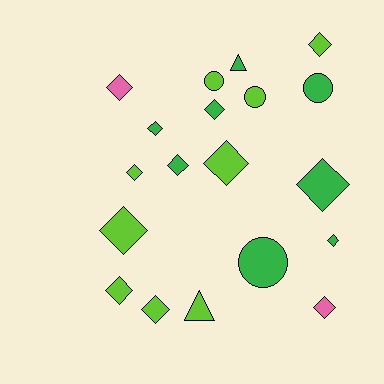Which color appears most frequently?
Lime, with 9 objects.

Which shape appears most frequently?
Diamond, with 13 objects.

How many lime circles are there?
There are 2 lime circles.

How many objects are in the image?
There are 19 objects.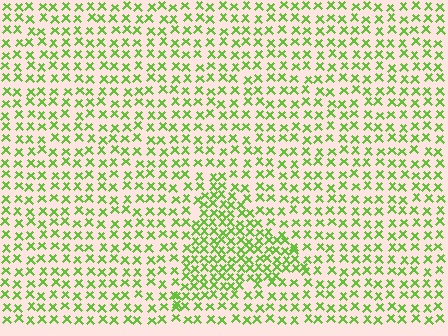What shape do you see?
I see a triangle.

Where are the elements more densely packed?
The elements are more densely packed inside the triangle boundary.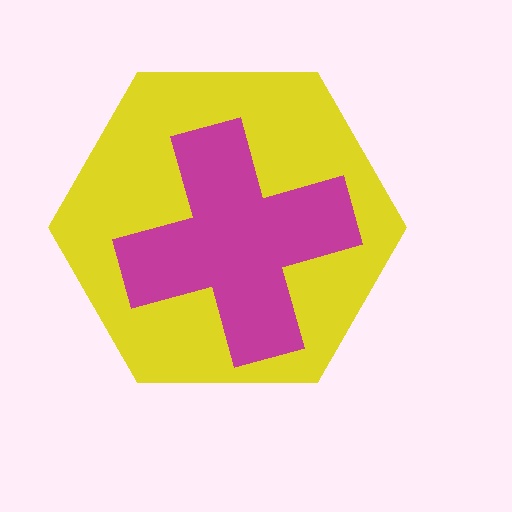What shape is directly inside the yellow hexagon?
The magenta cross.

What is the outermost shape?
The yellow hexagon.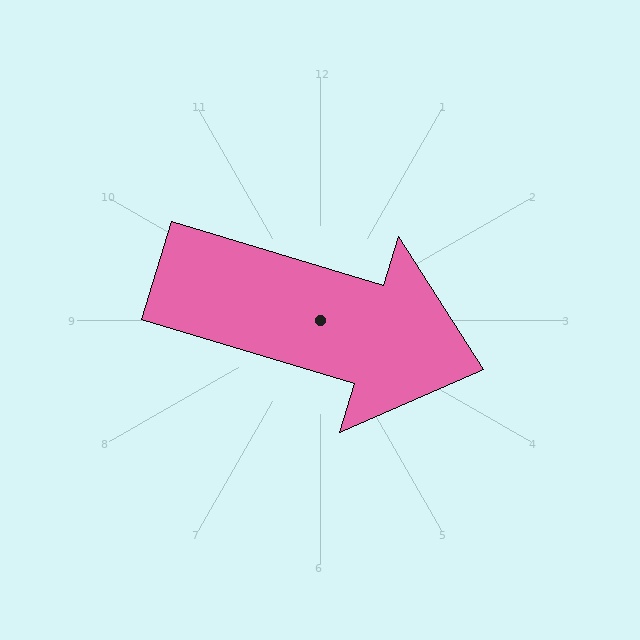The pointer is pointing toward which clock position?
Roughly 4 o'clock.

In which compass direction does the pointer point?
East.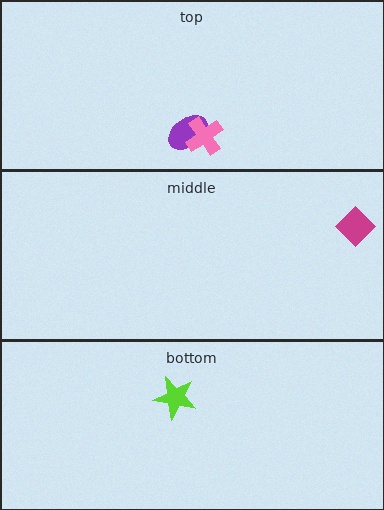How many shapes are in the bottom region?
1.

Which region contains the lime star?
The bottom region.